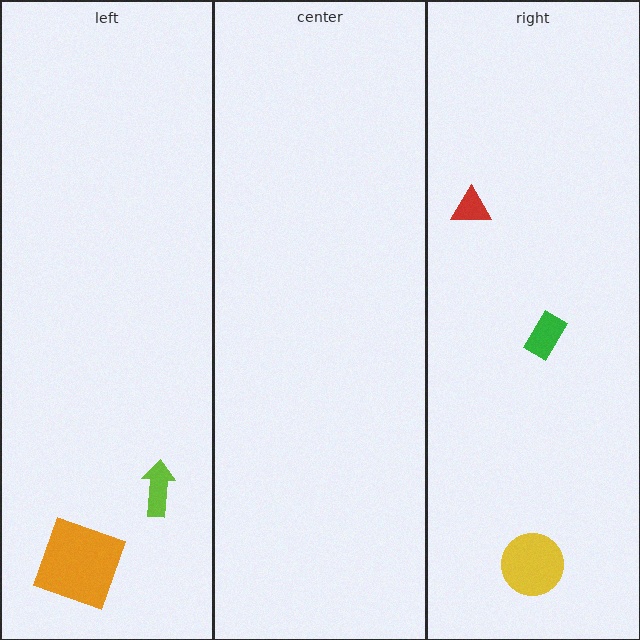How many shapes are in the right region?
3.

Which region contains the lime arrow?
The left region.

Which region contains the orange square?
The left region.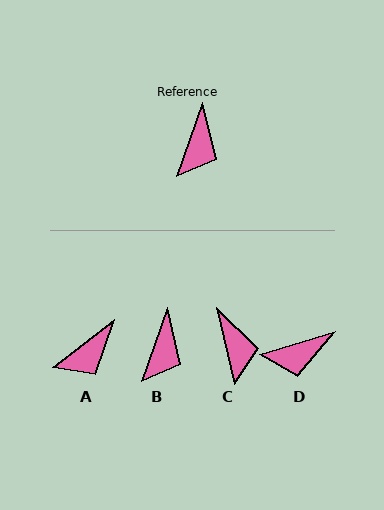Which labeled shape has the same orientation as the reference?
B.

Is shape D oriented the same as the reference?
No, it is off by about 54 degrees.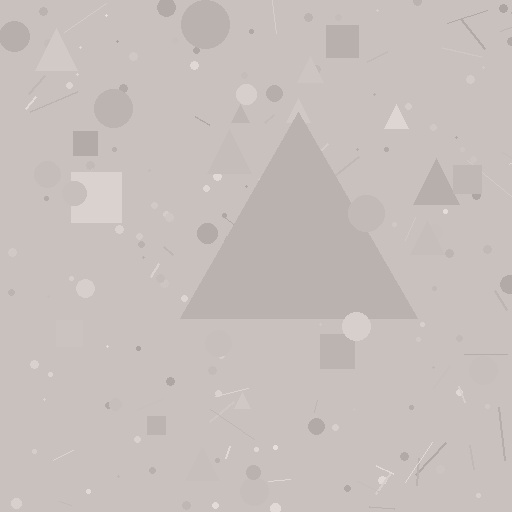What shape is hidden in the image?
A triangle is hidden in the image.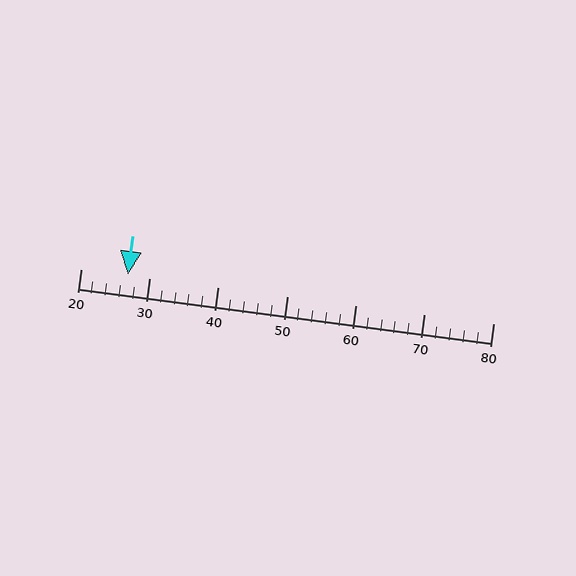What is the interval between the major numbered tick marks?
The major tick marks are spaced 10 units apart.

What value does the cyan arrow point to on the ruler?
The cyan arrow points to approximately 27.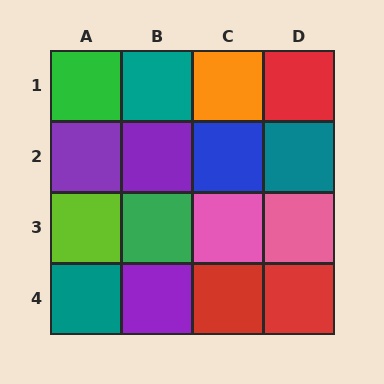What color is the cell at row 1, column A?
Green.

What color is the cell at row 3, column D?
Pink.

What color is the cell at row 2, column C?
Blue.